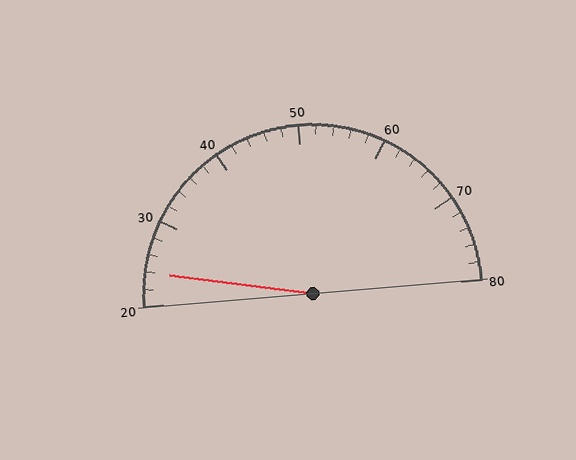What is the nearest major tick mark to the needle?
The nearest major tick mark is 20.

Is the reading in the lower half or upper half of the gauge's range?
The reading is in the lower half of the range (20 to 80).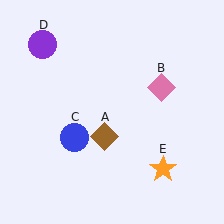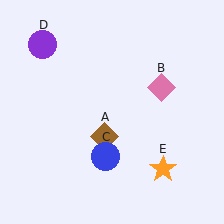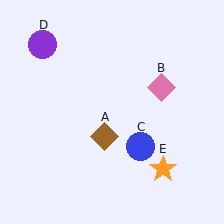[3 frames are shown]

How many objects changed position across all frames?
1 object changed position: blue circle (object C).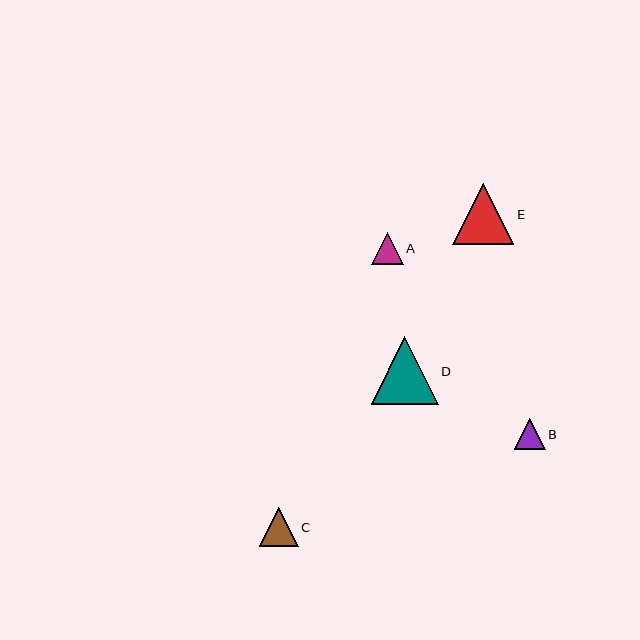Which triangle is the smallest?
Triangle B is the smallest with a size of approximately 30 pixels.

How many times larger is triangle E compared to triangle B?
Triangle E is approximately 2.0 times the size of triangle B.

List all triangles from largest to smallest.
From largest to smallest: D, E, C, A, B.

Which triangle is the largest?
Triangle D is the largest with a size of approximately 67 pixels.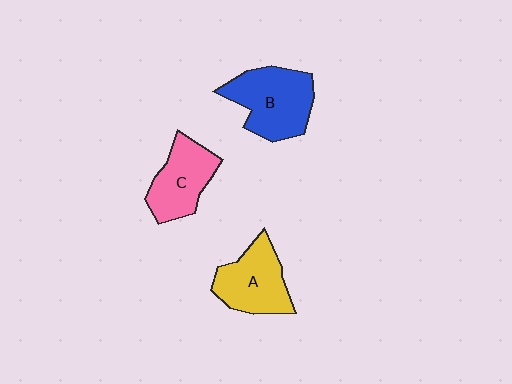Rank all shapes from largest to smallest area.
From largest to smallest: B (blue), A (yellow), C (pink).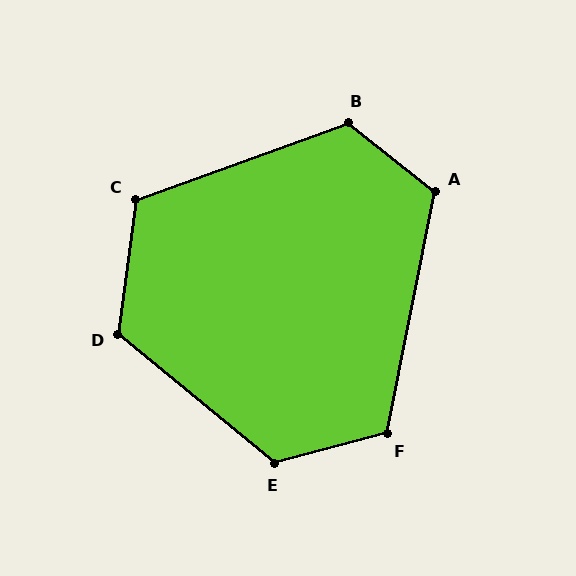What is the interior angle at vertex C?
Approximately 117 degrees (obtuse).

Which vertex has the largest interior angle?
E, at approximately 126 degrees.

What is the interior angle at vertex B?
Approximately 122 degrees (obtuse).